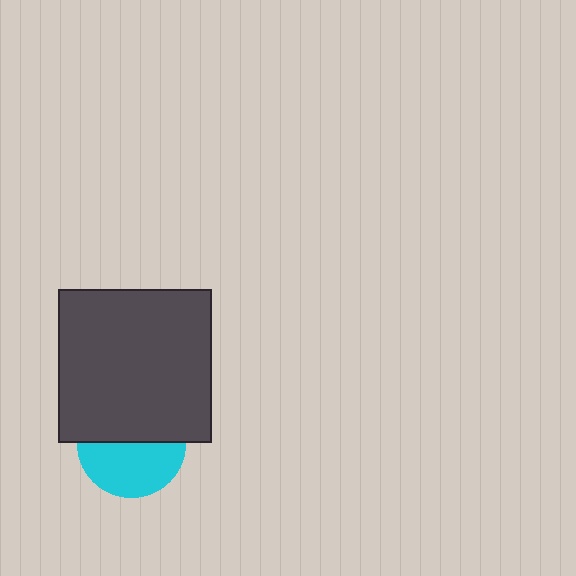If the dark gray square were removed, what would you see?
You would see the complete cyan circle.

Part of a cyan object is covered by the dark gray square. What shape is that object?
It is a circle.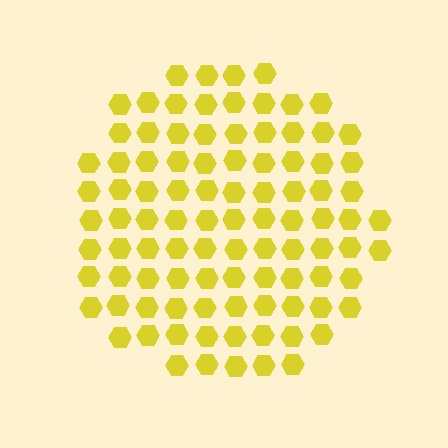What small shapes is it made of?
It is made of small hexagons.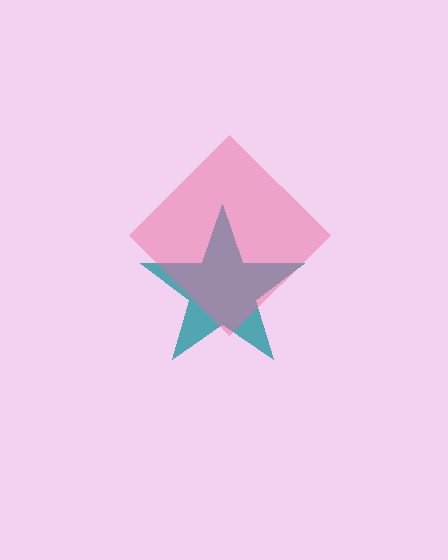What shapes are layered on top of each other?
The layered shapes are: a teal star, a pink diamond.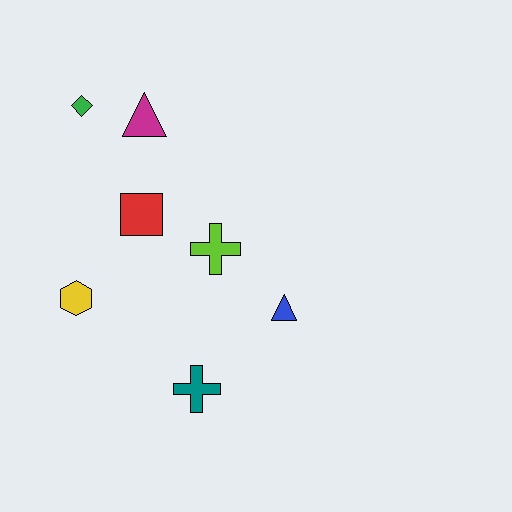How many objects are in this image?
There are 7 objects.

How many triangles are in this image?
There are 2 triangles.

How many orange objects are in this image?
There are no orange objects.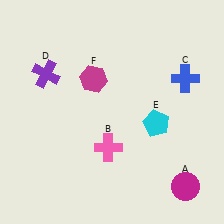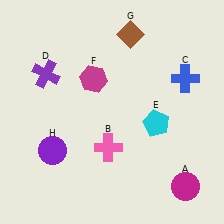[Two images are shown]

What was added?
A brown diamond (G), a purple circle (H) were added in Image 2.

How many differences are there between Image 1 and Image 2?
There are 2 differences between the two images.